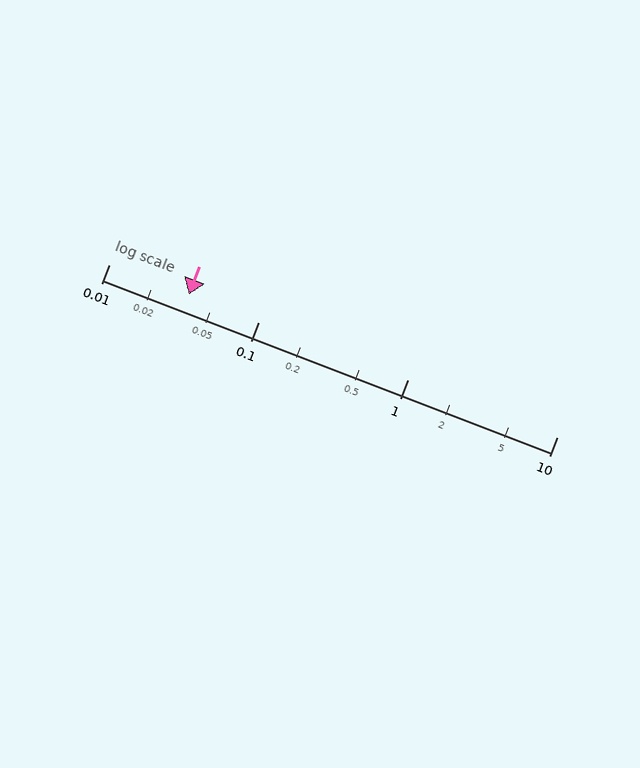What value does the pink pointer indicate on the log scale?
The pointer indicates approximately 0.034.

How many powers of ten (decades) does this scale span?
The scale spans 3 decades, from 0.01 to 10.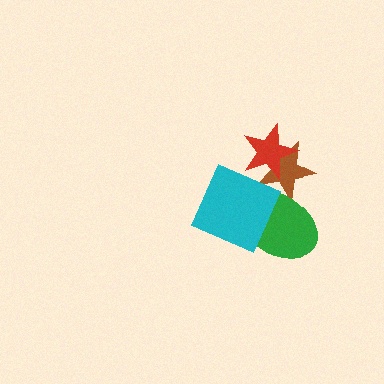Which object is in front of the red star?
The cyan diamond is in front of the red star.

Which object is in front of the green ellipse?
The cyan diamond is in front of the green ellipse.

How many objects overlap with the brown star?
3 objects overlap with the brown star.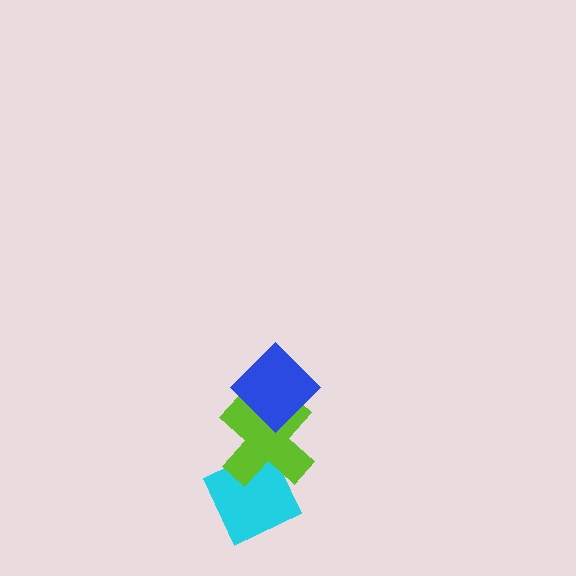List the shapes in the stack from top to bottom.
From top to bottom: the blue diamond, the lime cross, the cyan diamond.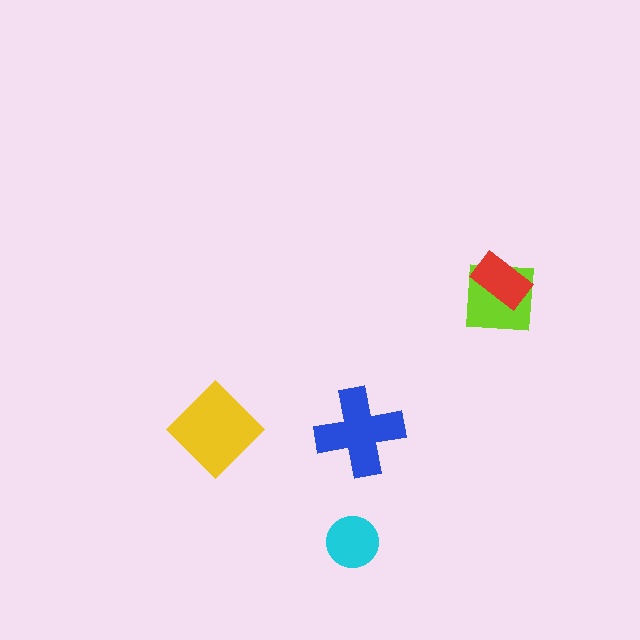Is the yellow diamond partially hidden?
No, no other shape covers it.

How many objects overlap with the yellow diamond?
0 objects overlap with the yellow diamond.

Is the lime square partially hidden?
Yes, it is partially covered by another shape.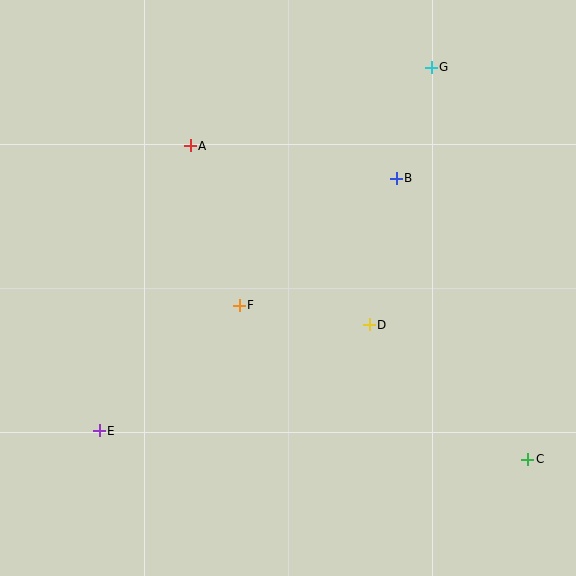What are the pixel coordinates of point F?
Point F is at (239, 305).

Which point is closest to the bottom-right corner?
Point C is closest to the bottom-right corner.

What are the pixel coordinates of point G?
Point G is at (431, 67).